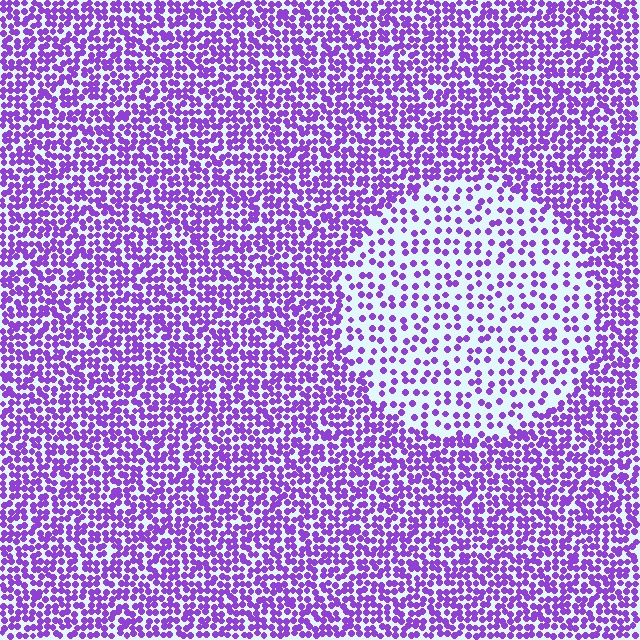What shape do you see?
I see a circle.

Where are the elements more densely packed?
The elements are more densely packed outside the circle boundary.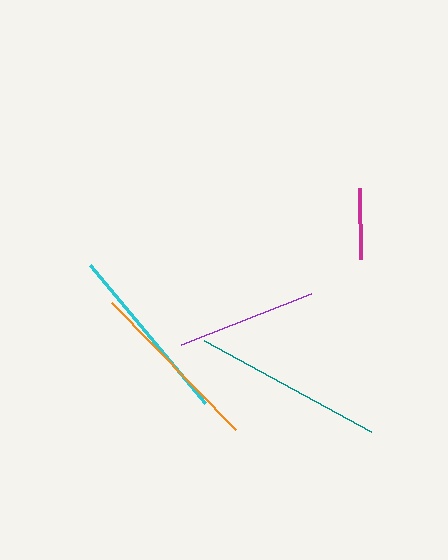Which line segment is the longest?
The teal line is the longest at approximately 191 pixels.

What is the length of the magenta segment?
The magenta segment is approximately 71 pixels long.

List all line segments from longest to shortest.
From longest to shortest: teal, cyan, orange, purple, magenta.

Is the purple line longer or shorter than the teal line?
The teal line is longer than the purple line.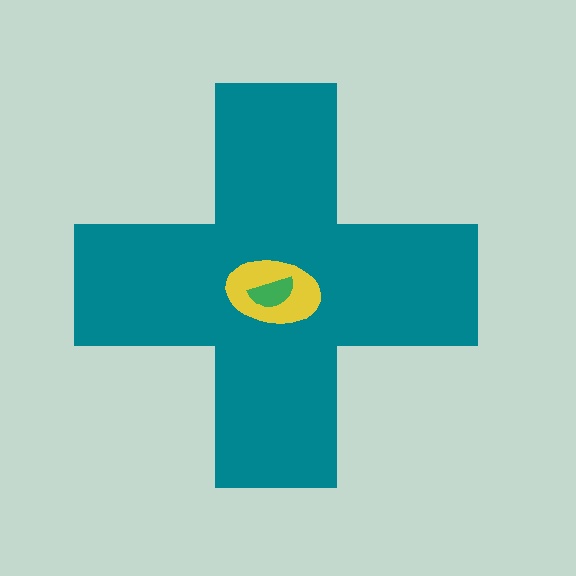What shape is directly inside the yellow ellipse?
The green semicircle.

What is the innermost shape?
The green semicircle.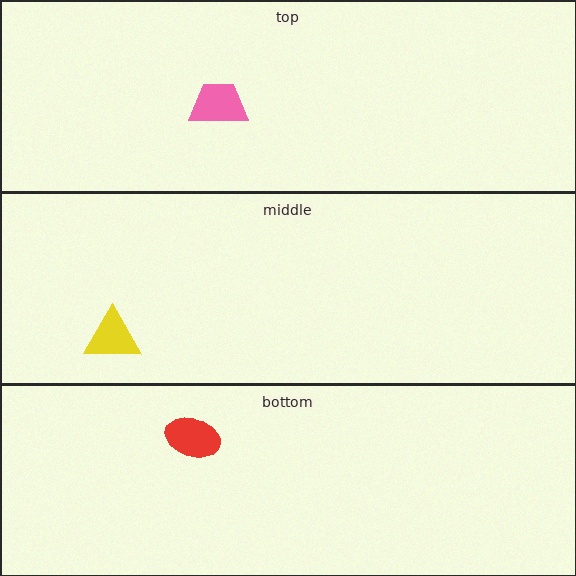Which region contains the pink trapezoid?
The top region.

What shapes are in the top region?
The pink trapezoid.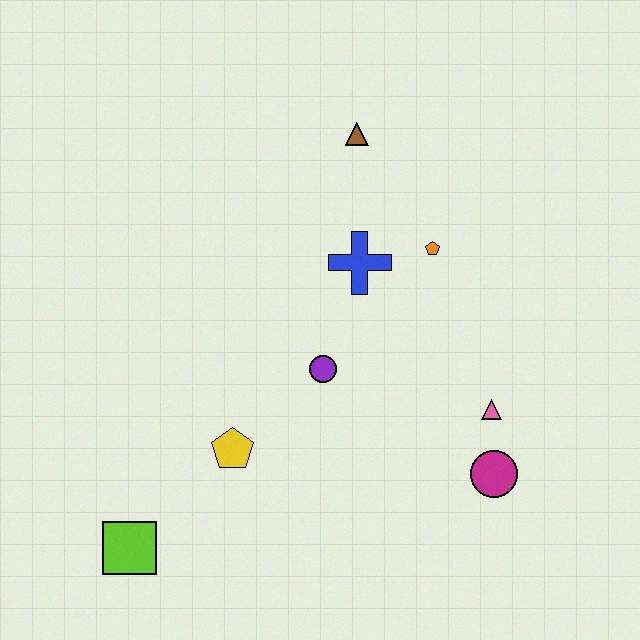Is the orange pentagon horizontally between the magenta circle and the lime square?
Yes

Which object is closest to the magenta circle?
The pink triangle is closest to the magenta circle.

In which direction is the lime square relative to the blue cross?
The lime square is below the blue cross.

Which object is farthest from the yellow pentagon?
The brown triangle is farthest from the yellow pentagon.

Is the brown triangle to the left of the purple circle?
No